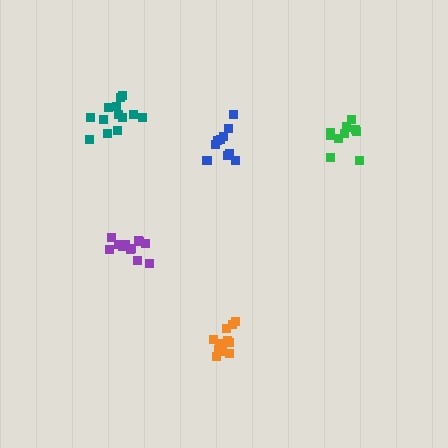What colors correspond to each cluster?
The clusters are colored: blue, orange, green, teal, purple.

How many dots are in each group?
Group 1: 10 dots, Group 2: 12 dots, Group 3: 10 dots, Group 4: 13 dots, Group 5: 12 dots (57 total).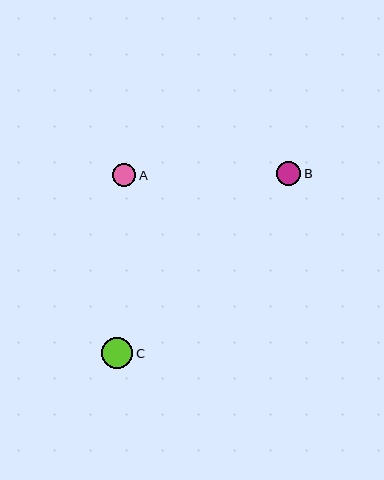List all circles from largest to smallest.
From largest to smallest: C, B, A.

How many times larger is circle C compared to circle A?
Circle C is approximately 1.4 times the size of circle A.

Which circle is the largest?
Circle C is the largest with a size of approximately 31 pixels.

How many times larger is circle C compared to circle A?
Circle C is approximately 1.4 times the size of circle A.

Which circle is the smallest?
Circle A is the smallest with a size of approximately 23 pixels.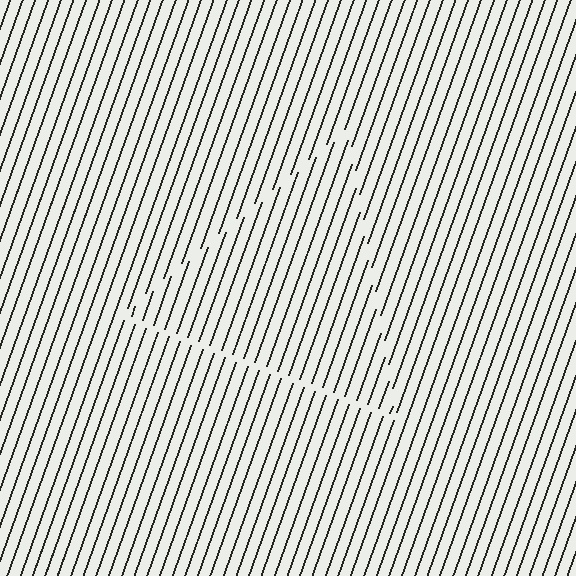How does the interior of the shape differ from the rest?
The interior of the shape contains the same grating, shifted by half a period — the contour is defined by the phase discontinuity where line-ends from the inner and outer gratings abut.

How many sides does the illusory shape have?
3 sides — the line-ends trace a triangle.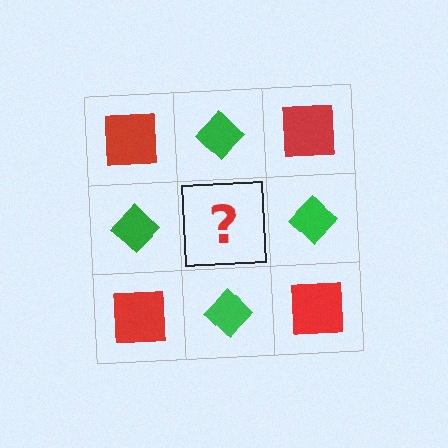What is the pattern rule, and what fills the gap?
The rule is that it alternates red square and green diamond in a checkerboard pattern. The gap should be filled with a red square.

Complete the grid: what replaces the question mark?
The question mark should be replaced with a red square.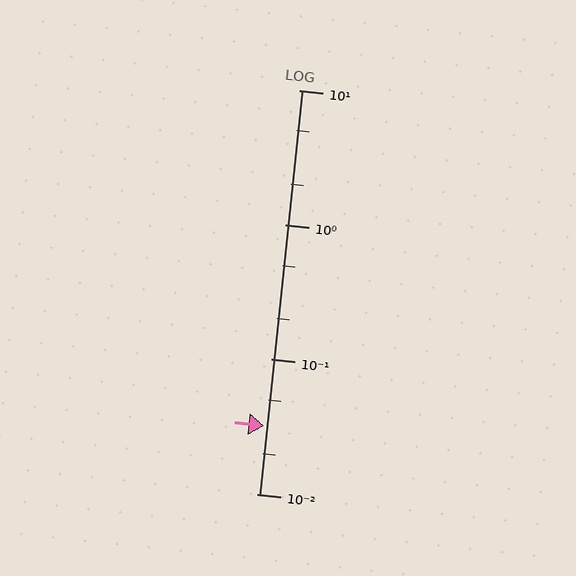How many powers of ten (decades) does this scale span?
The scale spans 3 decades, from 0.01 to 10.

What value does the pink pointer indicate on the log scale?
The pointer indicates approximately 0.032.